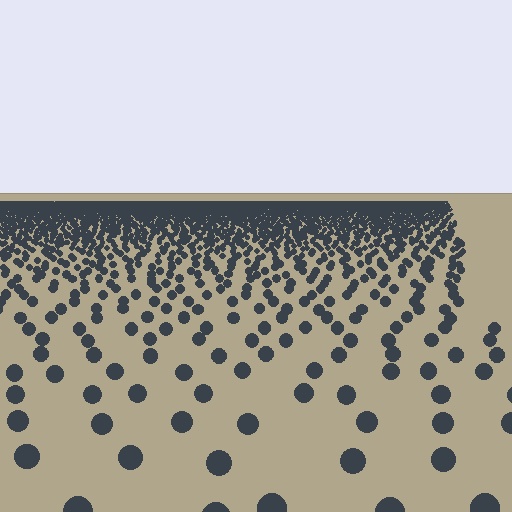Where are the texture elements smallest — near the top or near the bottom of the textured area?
Near the top.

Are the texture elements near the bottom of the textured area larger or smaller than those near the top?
Larger. Near the bottom, elements are closer to the viewer and appear at a bigger on-screen size.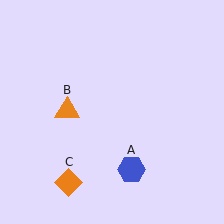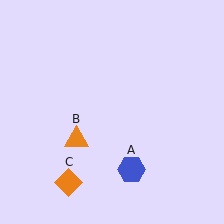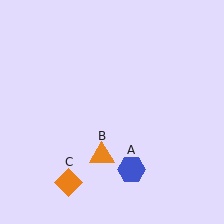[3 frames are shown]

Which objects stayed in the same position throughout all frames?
Blue hexagon (object A) and orange diamond (object C) remained stationary.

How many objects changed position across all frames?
1 object changed position: orange triangle (object B).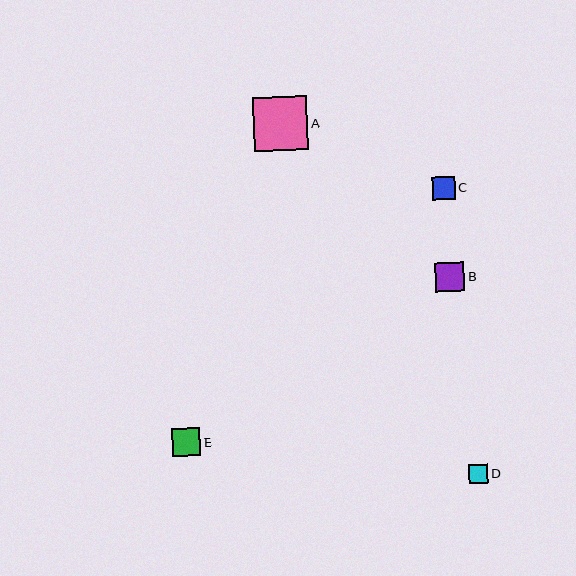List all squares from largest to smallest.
From largest to smallest: A, B, E, C, D.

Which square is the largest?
Square A is the largest with a size of approximately 54 pixels.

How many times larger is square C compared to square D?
Square C is approximately 1.2 times the size of square D.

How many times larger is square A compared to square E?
Square A is approximately 1.9 times the size of square E.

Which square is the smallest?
Square D is the smallest with a size of approximately 19 pixels.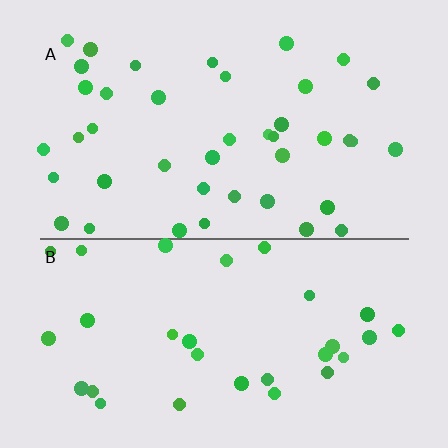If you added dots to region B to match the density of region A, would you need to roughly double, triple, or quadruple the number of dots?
Approximately double.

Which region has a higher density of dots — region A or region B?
A (the top).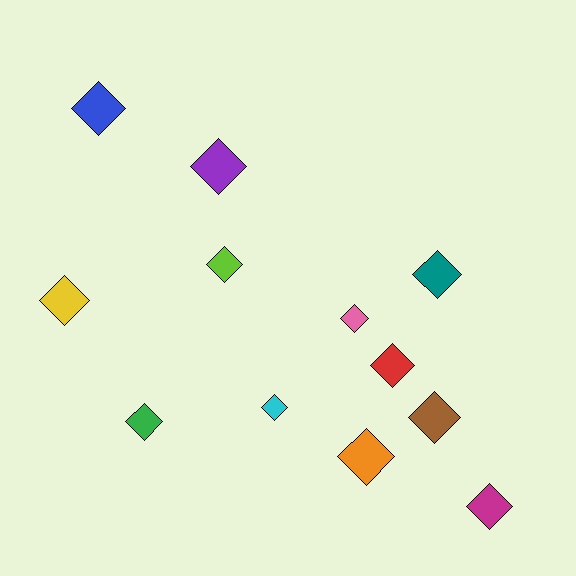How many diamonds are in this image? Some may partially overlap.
There are 12 diamonds.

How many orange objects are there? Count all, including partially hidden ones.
There is 1 orange object.